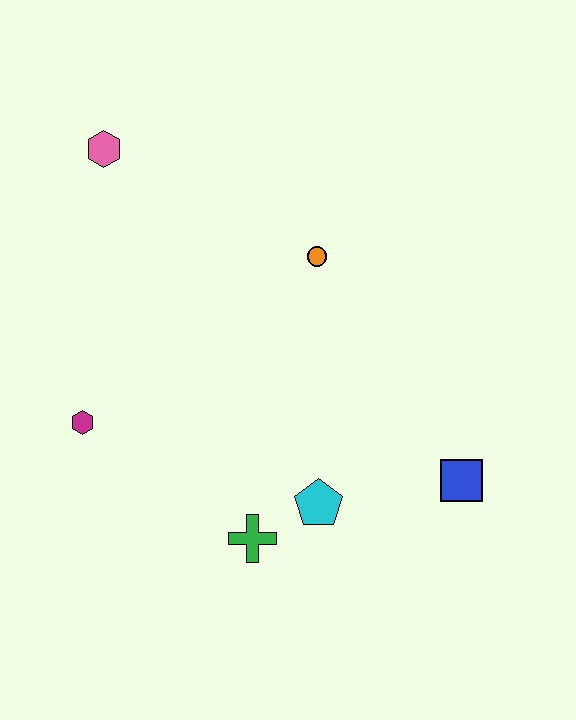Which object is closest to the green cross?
The cyan pentagon is closest to the green cross.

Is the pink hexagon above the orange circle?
Yes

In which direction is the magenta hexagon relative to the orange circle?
The magenta hexagon is to the left of the orange circle.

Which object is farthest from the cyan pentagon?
The pink hexagon is farthest from the cyan pentagon.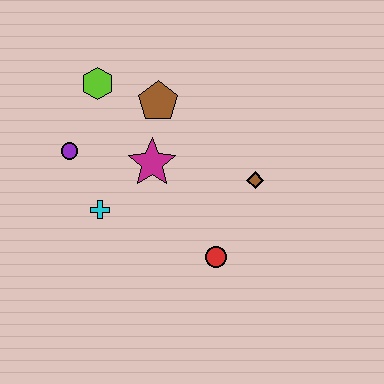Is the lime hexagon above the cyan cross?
Yes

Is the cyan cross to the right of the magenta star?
No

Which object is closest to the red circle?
The brown diamond is closest to the red circle.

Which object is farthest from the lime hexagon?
The red circle is farthest from the lime hexagon.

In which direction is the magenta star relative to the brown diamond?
The magenta star is to the left of the brown diamond.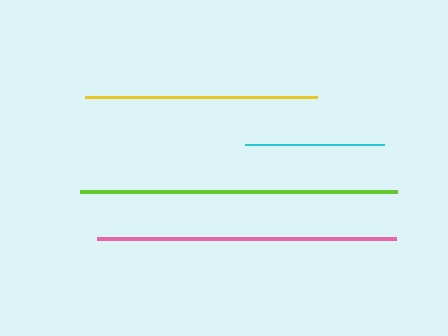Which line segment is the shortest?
The cyan line is the shortest at approximately 140 pixels.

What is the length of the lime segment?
The lime segment is approximately 318 pixels long.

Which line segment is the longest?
The lime line is the longest at approximately 318 pixels.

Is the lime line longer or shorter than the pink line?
The lime line is longer than the pink line.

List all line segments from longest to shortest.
From longest to shortest: lime, pink, yellow, cyan.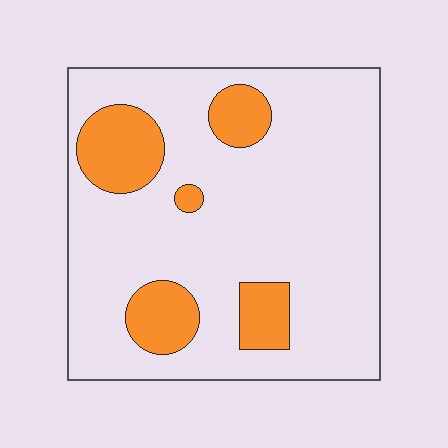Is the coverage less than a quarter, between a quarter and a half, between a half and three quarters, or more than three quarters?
Less than a quarter.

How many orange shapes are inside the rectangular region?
5.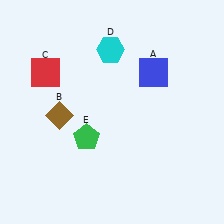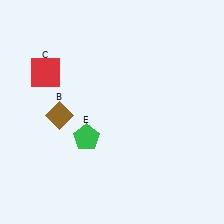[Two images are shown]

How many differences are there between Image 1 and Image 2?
There are 2 differences between the two images.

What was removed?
The cyan hexagon (D), the blue square (A) were removed in Image 2.